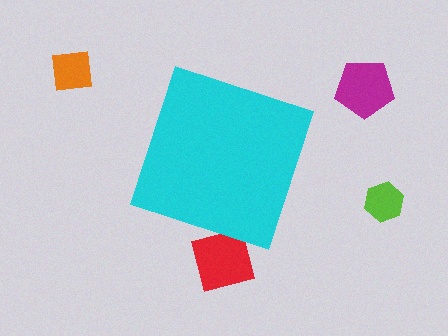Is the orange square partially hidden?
No, the orange square is fully visible.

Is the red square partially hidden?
Yes, the red square is partially hidden behind the cyan diamond.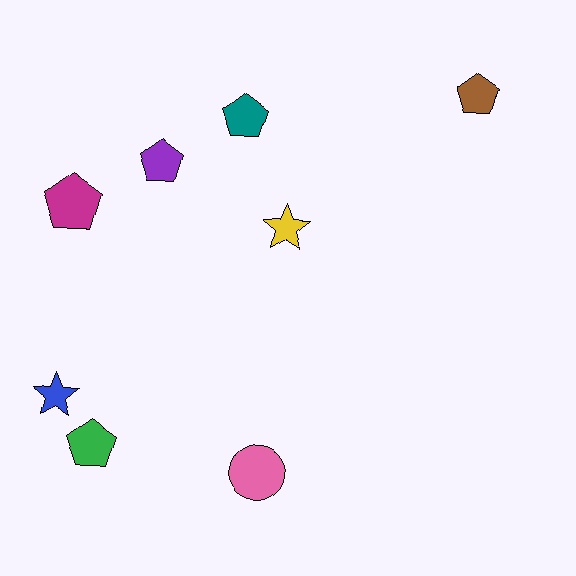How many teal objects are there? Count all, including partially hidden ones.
There is 1 teal object.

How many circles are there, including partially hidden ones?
There is 1 circle.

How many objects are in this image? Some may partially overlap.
There are 8 objects.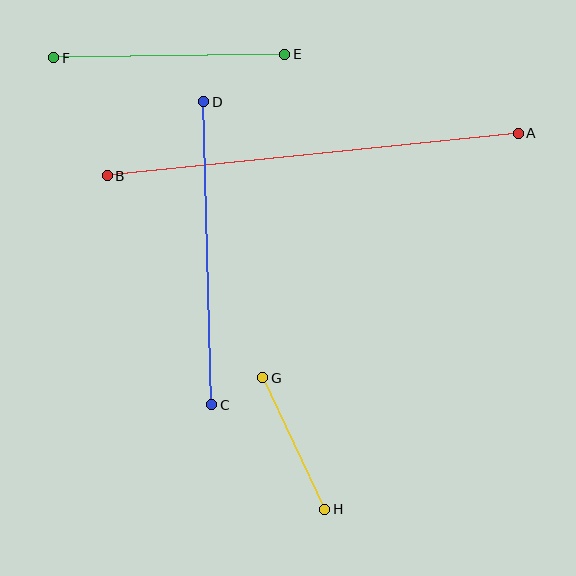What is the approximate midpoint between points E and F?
The midpoint is at approximately (169, 56) pixels.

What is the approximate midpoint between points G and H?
The midpoint is at approximately (294, 443) pixels.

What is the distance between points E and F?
The distance is approximately 231 pixels.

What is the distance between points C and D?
The distance is approximately 303 pixels.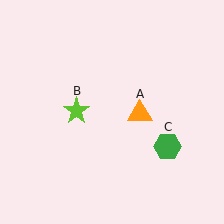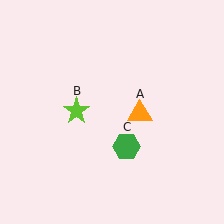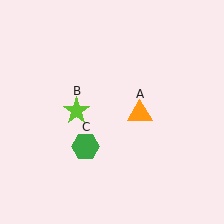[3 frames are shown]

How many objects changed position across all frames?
1 object changed position: green hexagon (object C).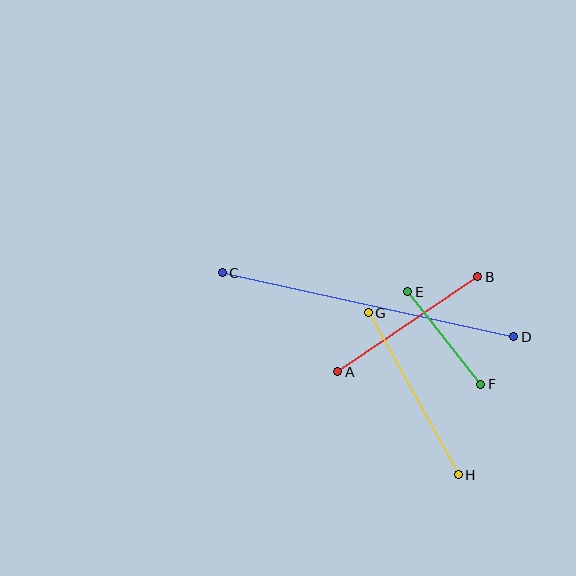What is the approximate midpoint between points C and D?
The midpoint is at approximately (368, 305) pixels.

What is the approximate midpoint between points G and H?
The midpoint is at approximately (413, 394) pixels.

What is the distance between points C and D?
The distance is approximately 298 pixels.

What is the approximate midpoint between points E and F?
The midpoint is at approximately (444, 338) pixels.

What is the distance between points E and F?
The distance is approximately 118 pixels.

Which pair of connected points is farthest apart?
Points C and D are farthest apart.